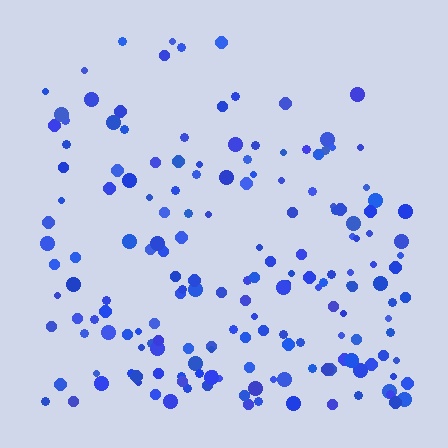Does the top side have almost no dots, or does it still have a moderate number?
Still a moderate number, just noticeably fewer than the bottom.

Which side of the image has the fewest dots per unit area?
The top.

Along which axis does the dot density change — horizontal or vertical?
Vertical.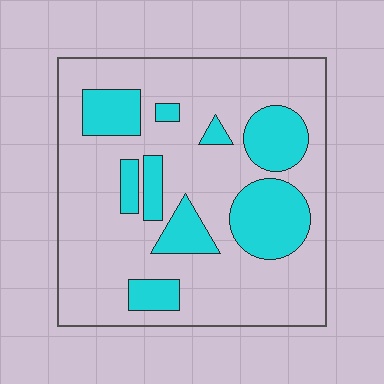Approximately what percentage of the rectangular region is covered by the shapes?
Approximately 25%.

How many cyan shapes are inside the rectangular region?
9.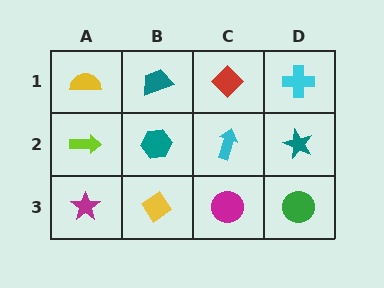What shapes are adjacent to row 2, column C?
A red diamond (row 1, column C), a magenta circle (row 3, column C), a teal hexagon (row 2, column B), a teal star (row 2, column D).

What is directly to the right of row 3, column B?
A magenta circle.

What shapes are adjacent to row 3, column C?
A cyan arrow (row 2, column C), a yellow diamond (row 3, column B), a green circle (row 3, column D).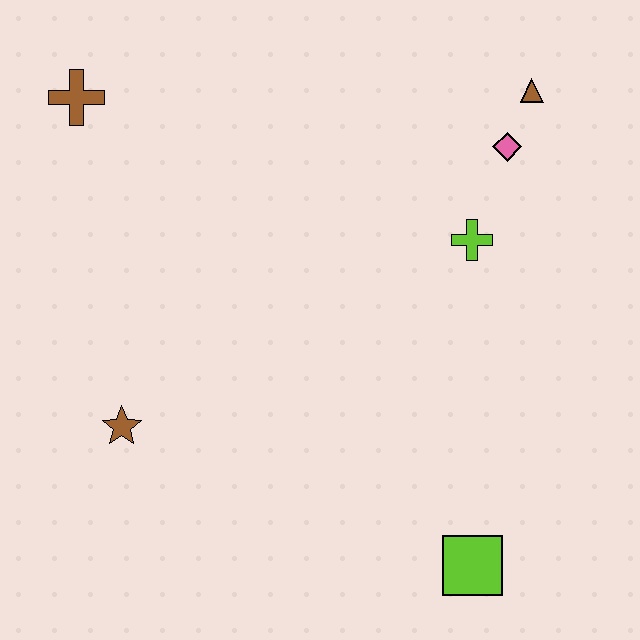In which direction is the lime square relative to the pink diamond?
The lime square is below the pink diamond.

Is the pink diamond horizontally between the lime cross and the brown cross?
No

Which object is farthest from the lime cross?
The brown cross is farthest from the lime cross.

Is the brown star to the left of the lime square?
Yes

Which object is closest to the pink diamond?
The brown triangle is closest to the pink diamond.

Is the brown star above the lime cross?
No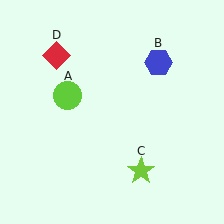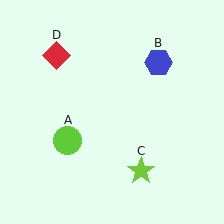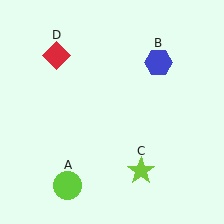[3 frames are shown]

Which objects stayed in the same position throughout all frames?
Blue hexagon (object B) and lime star (object C) and red diamond (object D) remained stationary.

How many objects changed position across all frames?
1 object changed position: lime circle (object A).